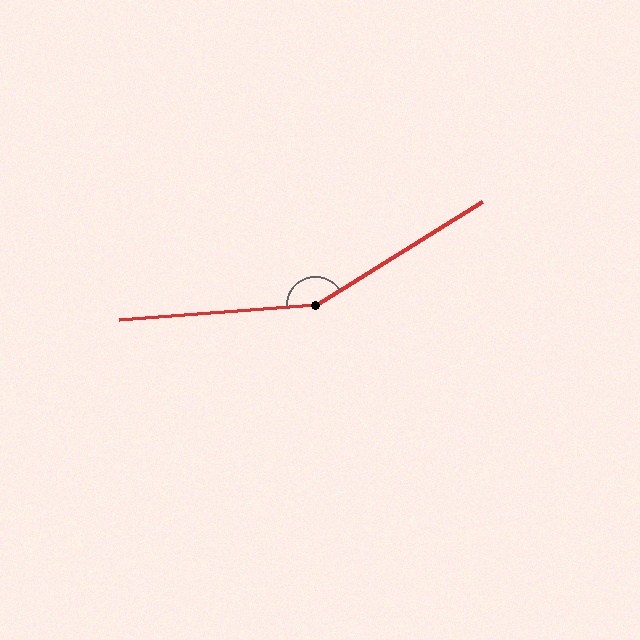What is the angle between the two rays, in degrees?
Approximately 153 degrees.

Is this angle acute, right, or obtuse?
It is obtuse.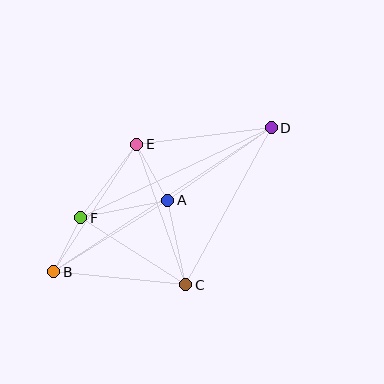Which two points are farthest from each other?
Points B and D are farthest from each other.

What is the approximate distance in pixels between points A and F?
The distance between A and F is approximately 89 pixels.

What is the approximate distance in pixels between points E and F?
The distance between E and F is approximately 93 pixels.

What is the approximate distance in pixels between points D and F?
The distance between D and F is approximately 211 pixels.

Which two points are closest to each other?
Points B and F are closest to each other.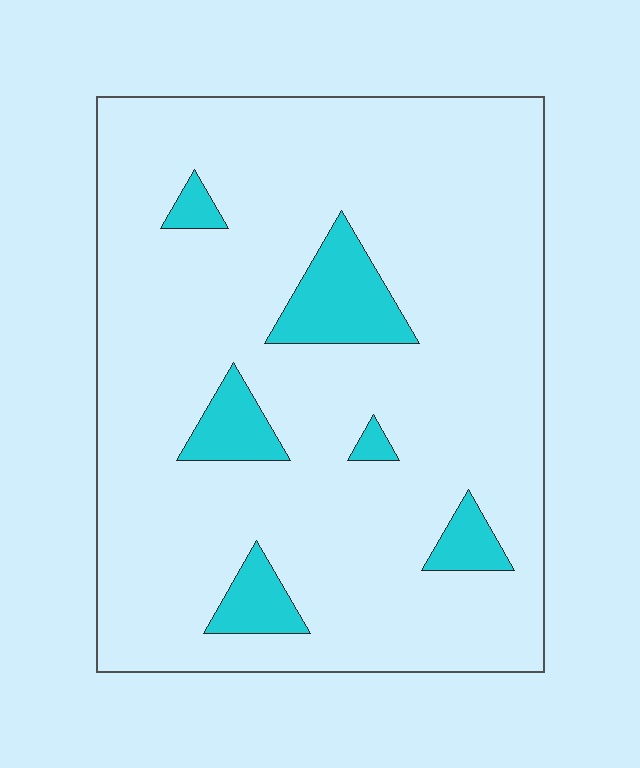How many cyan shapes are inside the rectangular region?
6.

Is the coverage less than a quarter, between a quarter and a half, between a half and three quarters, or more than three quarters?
Less than a quarter.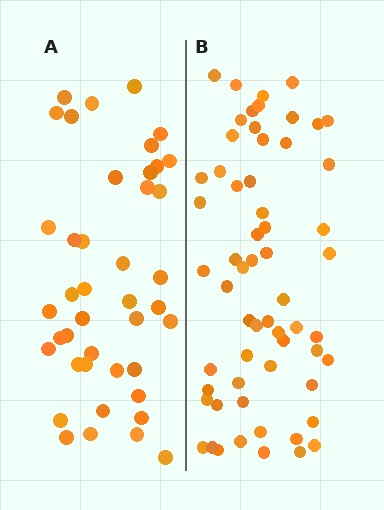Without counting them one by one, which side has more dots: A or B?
Region B (the right region) has more dots.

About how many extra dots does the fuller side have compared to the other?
Region B has approximately 20 more dots than region A.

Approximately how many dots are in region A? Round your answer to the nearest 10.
About 40 dots. (The exact count is 42, which rounds to 40.)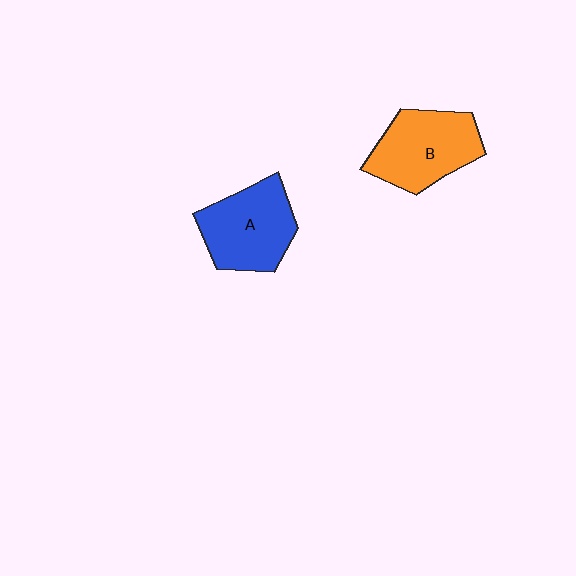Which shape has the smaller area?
Shape A (blue).